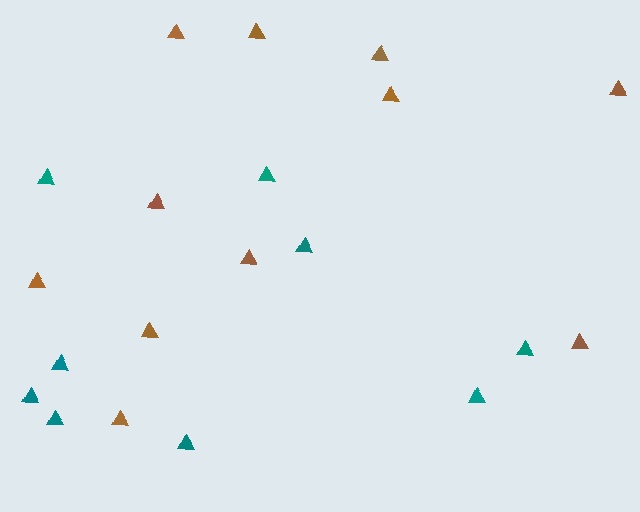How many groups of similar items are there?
There are 2 groups: one group of brown triangles (11) and one group of teal triangles (9).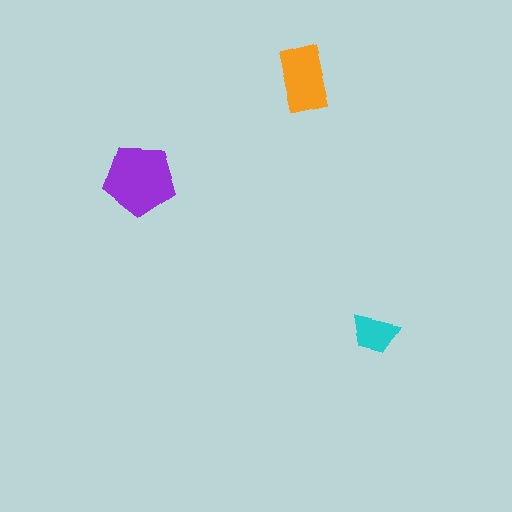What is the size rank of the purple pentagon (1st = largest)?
1st.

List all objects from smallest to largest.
The cyan trapezoid, the orange rectangle, the purple pentagon.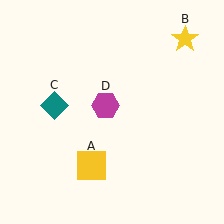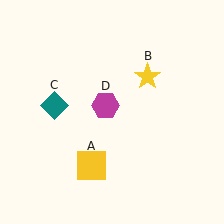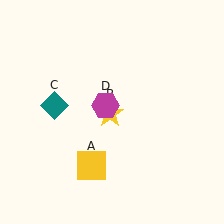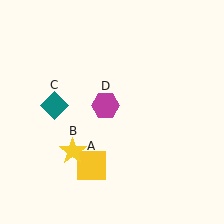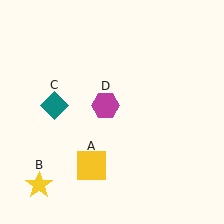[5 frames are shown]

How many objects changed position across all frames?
1 object changed position: yellow star (object B).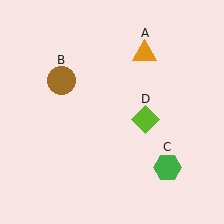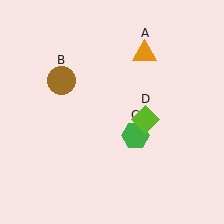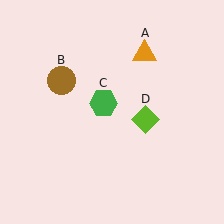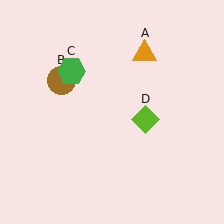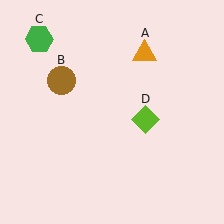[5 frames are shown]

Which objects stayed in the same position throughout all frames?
Orange triangle (object A) and brown circle (object B) and lime diamond (object D) remained stationary.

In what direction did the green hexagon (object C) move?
The green hexagon (object C) moved up and to the left.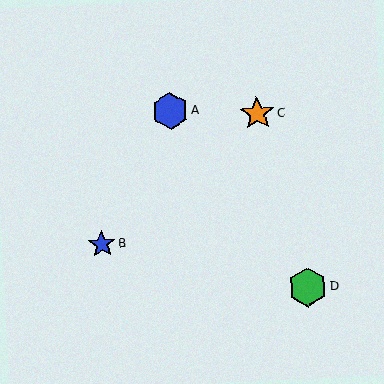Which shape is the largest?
The green hexagon (labeled D) is the largest.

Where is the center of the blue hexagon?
The center of the blue hexagon is at (170, 111).